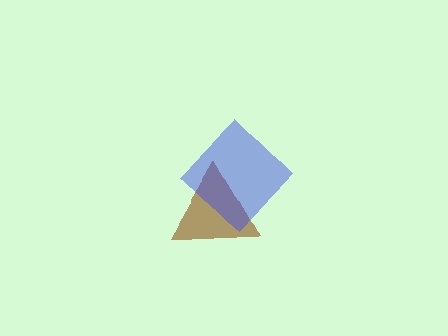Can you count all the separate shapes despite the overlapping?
Yes, there are 2 separate shapes.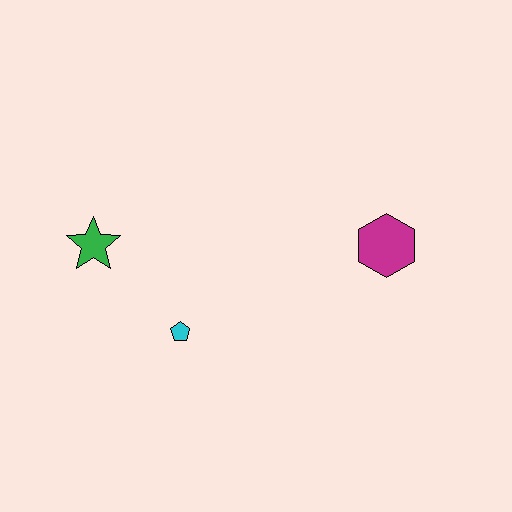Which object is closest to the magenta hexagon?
The cyan pentagon is closest to the magenta hexagon.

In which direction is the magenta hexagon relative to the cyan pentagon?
The magenta hexagon is to the right of the cyan pentagon.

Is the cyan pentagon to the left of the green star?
No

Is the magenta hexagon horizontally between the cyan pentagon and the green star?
No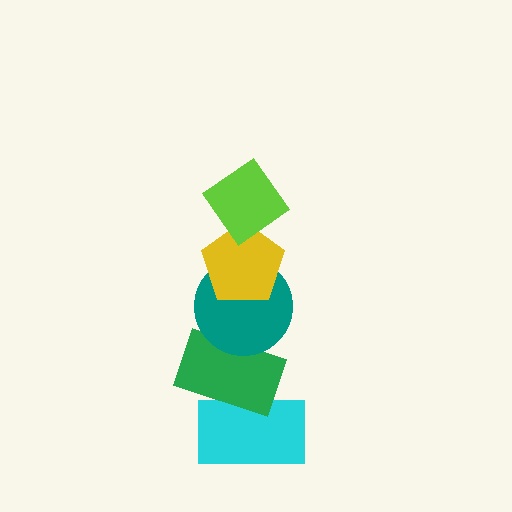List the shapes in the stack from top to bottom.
From top to bottom: the lime diamond, the yellow pentagon, the teal circle, the green rectangle, the cyan rectangle.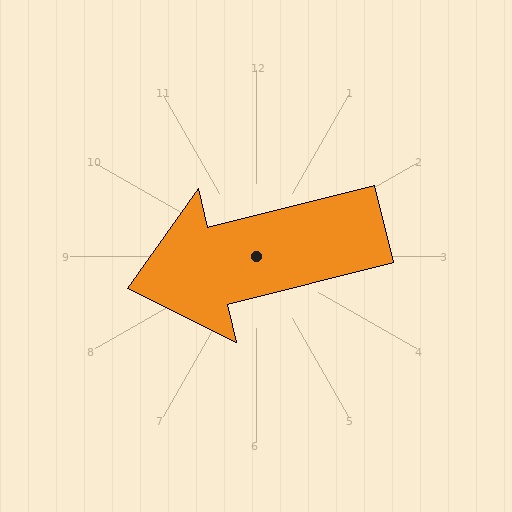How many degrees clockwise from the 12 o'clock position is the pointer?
Approximately 256 degrees.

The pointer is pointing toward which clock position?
Roughly 9 o'clock.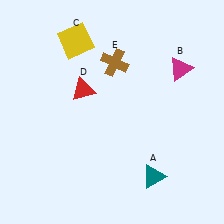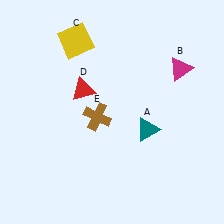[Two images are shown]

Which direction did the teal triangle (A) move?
The teal triangle (A) moved up.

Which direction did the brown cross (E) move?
The brown cross (E) moved down.